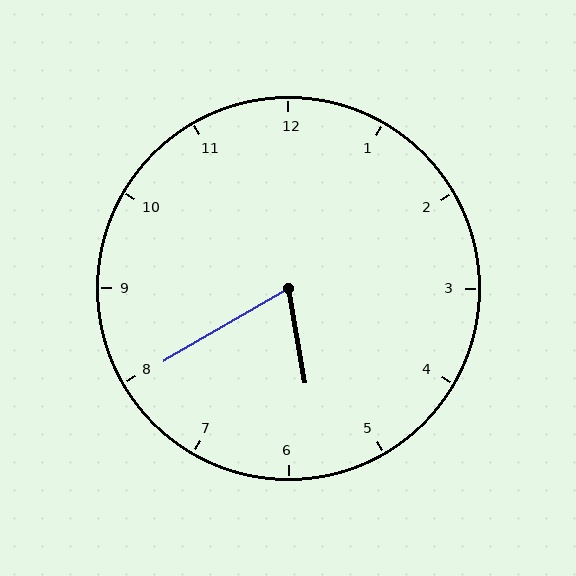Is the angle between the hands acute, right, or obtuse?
It is acute.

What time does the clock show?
5:40.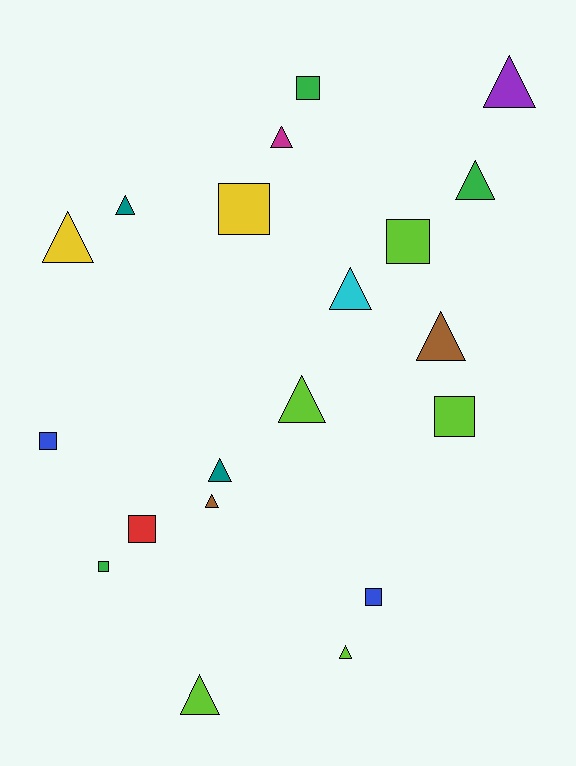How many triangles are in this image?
There are 12 triangles.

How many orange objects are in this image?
There are no orange objects.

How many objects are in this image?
There are 20 objects.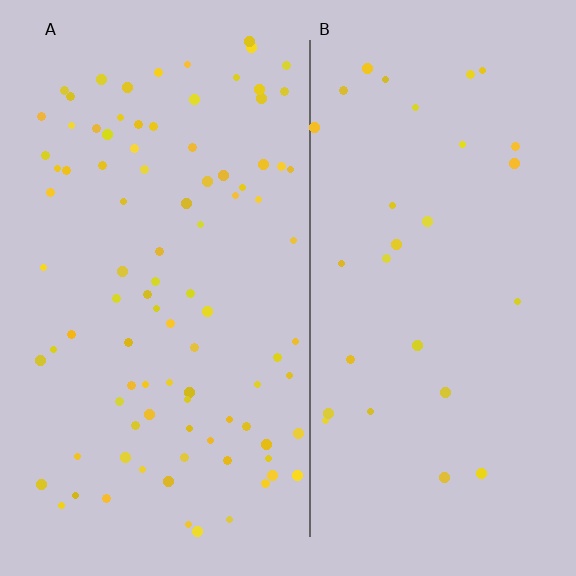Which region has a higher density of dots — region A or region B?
A (the left).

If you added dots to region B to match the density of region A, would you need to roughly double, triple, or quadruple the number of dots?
Approximately triple.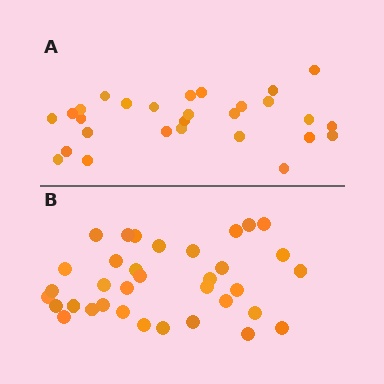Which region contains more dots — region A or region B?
Region B (the bottom region) has more dots.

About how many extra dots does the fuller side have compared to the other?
Region B has roughly 8 or so more dots than region A.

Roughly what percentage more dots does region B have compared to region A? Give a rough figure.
About 25% more.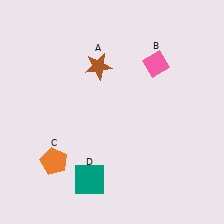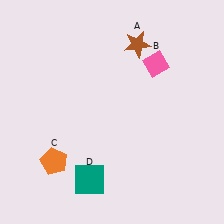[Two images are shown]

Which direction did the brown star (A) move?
The brown star (A) moved right.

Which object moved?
The brown star (A) moved right.